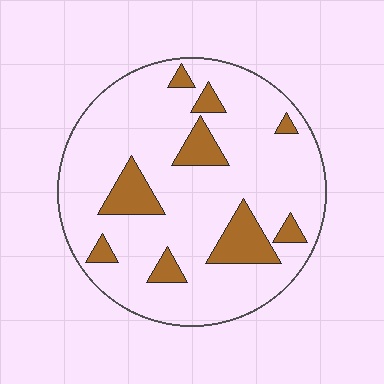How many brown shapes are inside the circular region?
9.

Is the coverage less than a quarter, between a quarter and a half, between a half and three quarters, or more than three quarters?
Less than a quarter.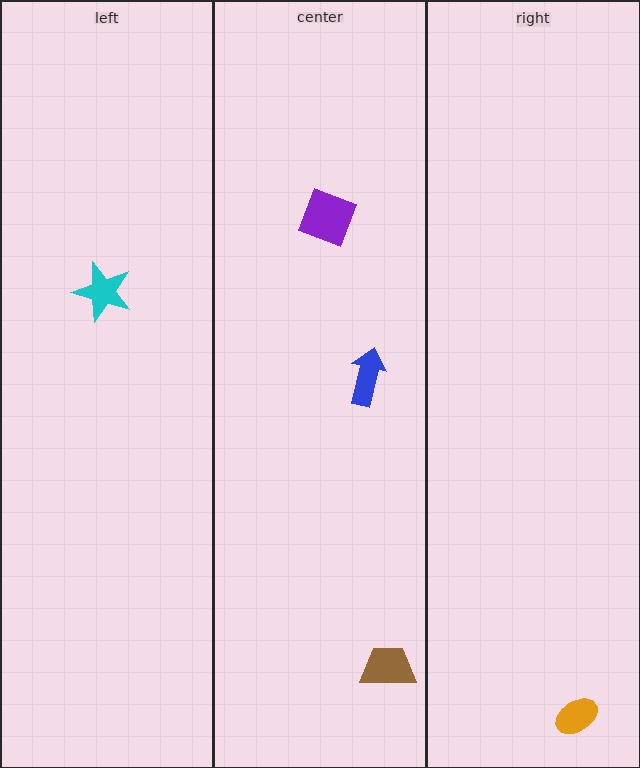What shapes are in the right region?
The orange ellipse.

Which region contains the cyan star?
The left region.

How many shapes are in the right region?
1.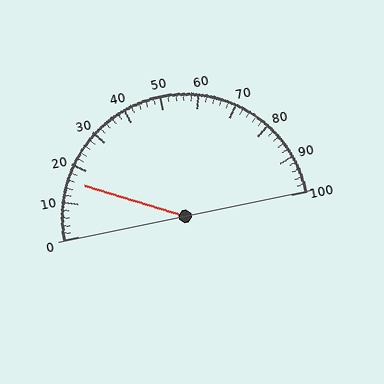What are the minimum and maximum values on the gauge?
The gauge ranges from 0 to 100.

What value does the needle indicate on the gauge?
The needle indicates approximately 16.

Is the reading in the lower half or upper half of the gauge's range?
The reading is in the lower half of the range (0 to 100).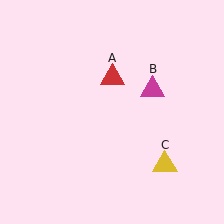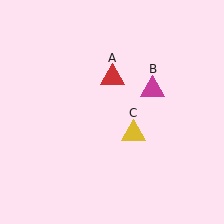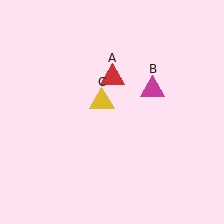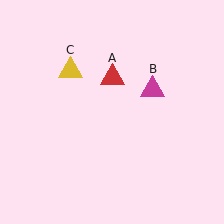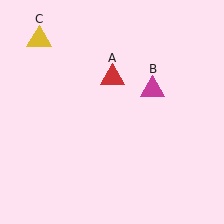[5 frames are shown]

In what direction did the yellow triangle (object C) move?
The yellow triangle (object C) moved up and to the left.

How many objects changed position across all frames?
1 object changed position: yellow triangle (object C).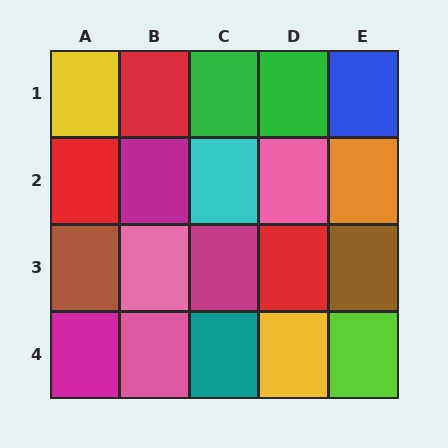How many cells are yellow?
2 cells are yellow.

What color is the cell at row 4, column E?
Lime.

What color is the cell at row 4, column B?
Pink.